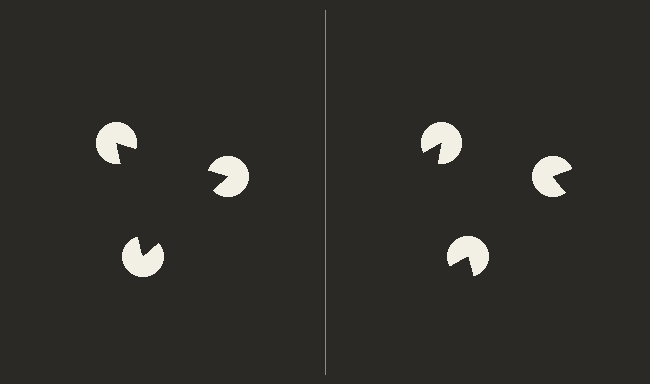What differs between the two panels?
The pac-man discs are positioned identically on both sides; only the wedge orientations differ. On the left they align to a triangle; on the right they are misaligned.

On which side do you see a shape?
An illusory triangle appears on the left side. On the right side the wedge cuts are rotated, so no coherent shape forms.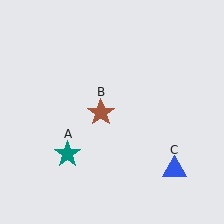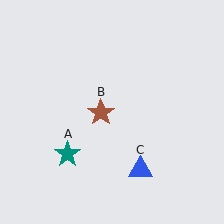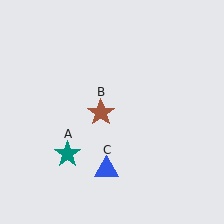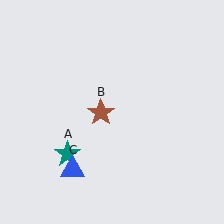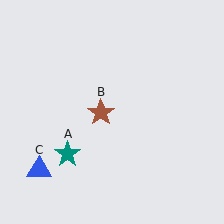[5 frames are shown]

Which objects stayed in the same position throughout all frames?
Teal star (object A) and brown star (object B) remained stationary.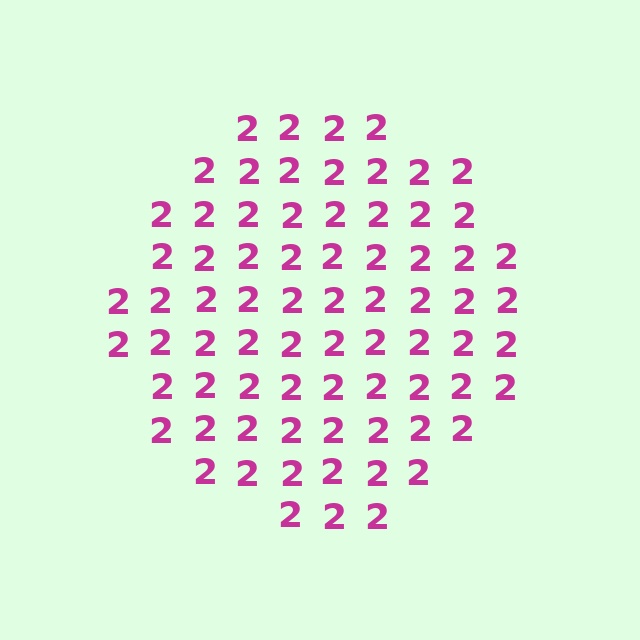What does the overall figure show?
The overall figure shows a circle.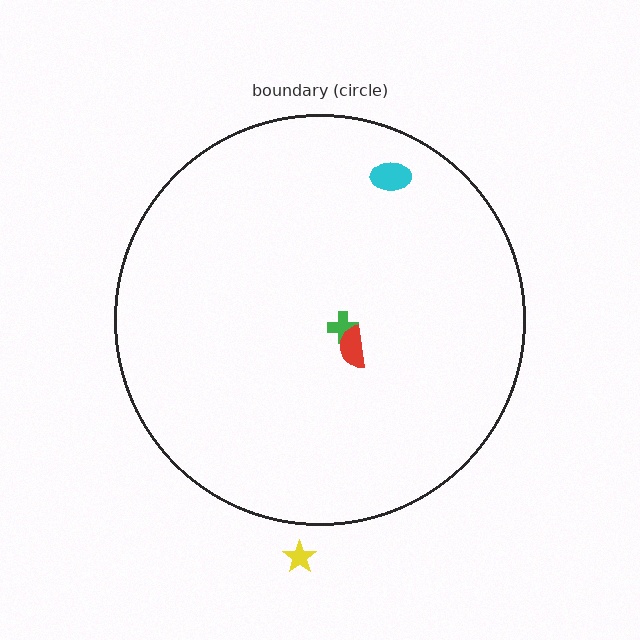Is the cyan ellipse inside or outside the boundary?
Inside.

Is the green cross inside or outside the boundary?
Inside.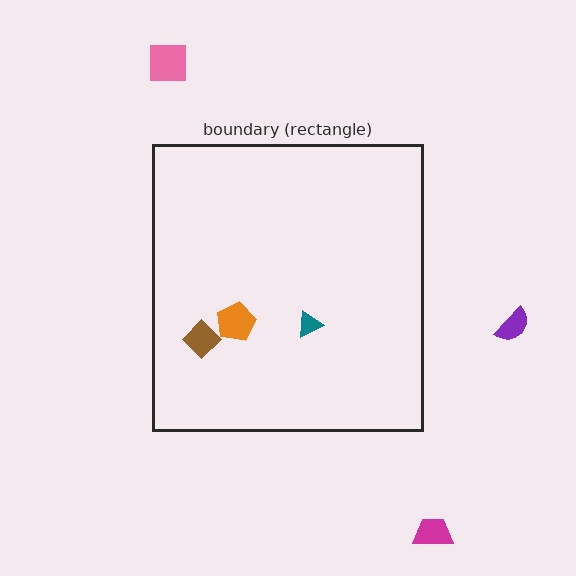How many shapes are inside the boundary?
3 inside, 3 outside.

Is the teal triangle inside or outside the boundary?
Inside.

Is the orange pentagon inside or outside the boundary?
Inside.